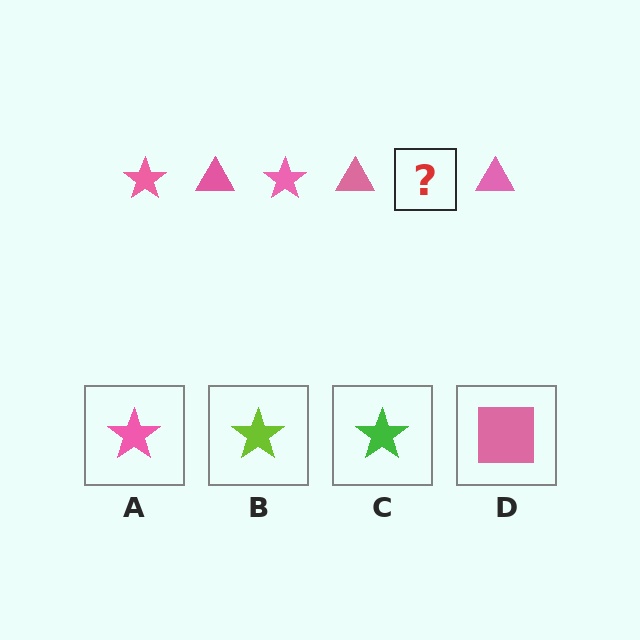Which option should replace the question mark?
Option A.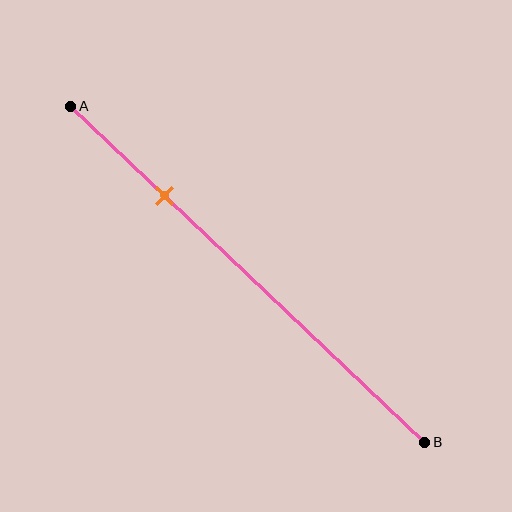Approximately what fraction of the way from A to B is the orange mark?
The orange mark is approximately 25% of the way from A to B.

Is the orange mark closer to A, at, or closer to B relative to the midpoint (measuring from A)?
The orange mark is closer to point A than the midpoint of segment AB.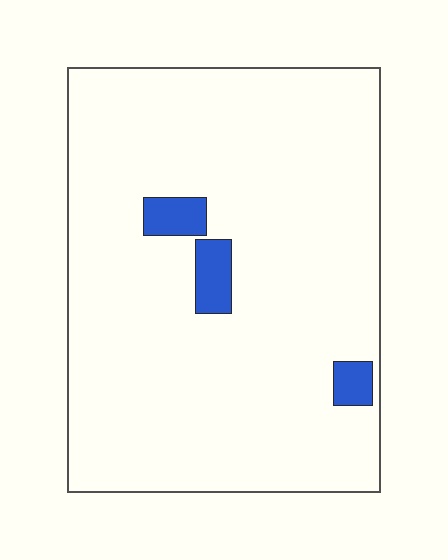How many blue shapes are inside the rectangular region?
3.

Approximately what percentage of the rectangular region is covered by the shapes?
Approximately 5%.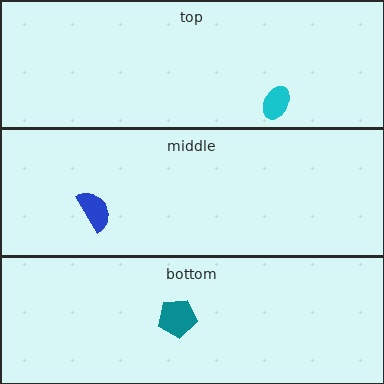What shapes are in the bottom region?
The teal pentagon.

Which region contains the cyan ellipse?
The top region.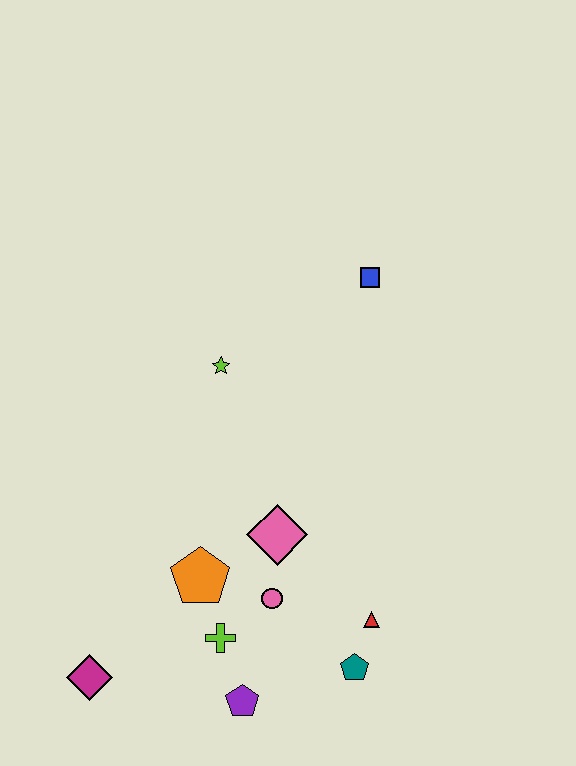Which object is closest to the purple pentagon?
The lime cross is closest to the purple pentagon.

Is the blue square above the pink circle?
Yes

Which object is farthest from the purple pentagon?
The blue square is farthest from the purple pentagon.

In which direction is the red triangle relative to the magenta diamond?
The red triangle is to the right of the magenta diamond.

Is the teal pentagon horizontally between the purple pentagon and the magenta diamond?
No